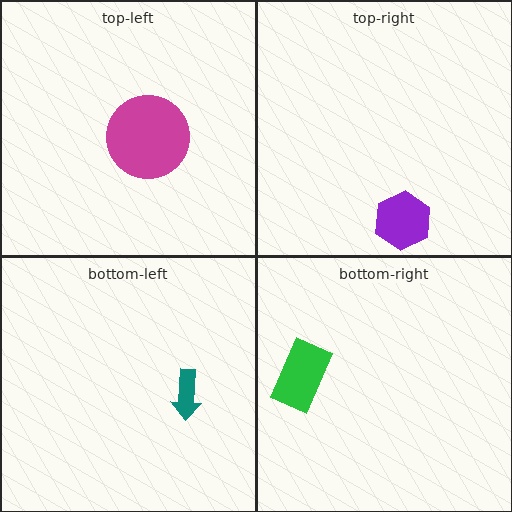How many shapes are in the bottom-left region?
1.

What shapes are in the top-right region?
The purple hexagon.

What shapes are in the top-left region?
The magenta circle.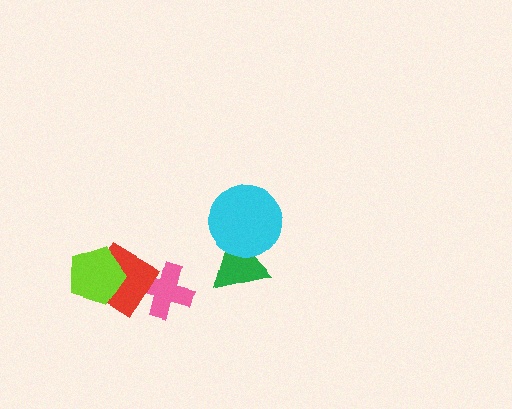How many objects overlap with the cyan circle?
1 object overlaps with the cyan circle.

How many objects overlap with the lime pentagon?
1 object overlaps with the lime pentagon.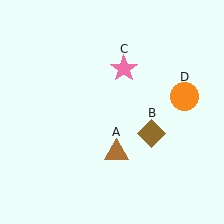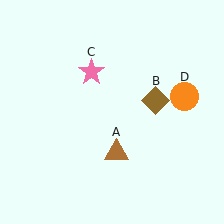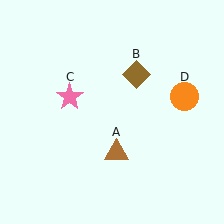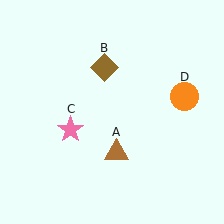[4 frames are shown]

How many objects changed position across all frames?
2 objects changed position: brown diamond (object B), pink star (object C).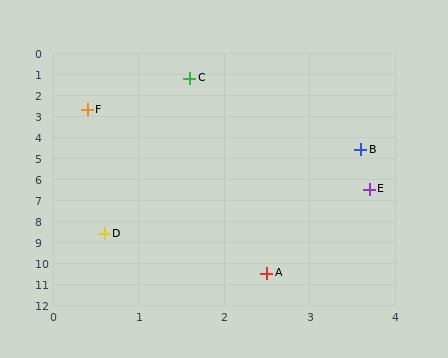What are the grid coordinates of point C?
Point C is at approximately (1.6, 1.2).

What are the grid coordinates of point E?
Point E is at approximately (3.7, 6.5).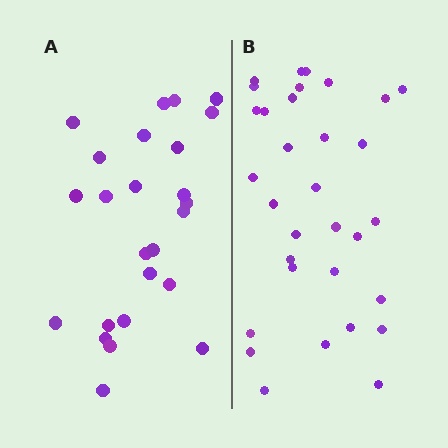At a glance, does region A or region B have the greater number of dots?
Region B (the right region) has more dots.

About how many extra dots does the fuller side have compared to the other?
Region B has roughly 8 or so more dots than region A.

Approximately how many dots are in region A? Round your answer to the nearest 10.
About 20 dots. (The exact count is 25, which rounds to 20.)